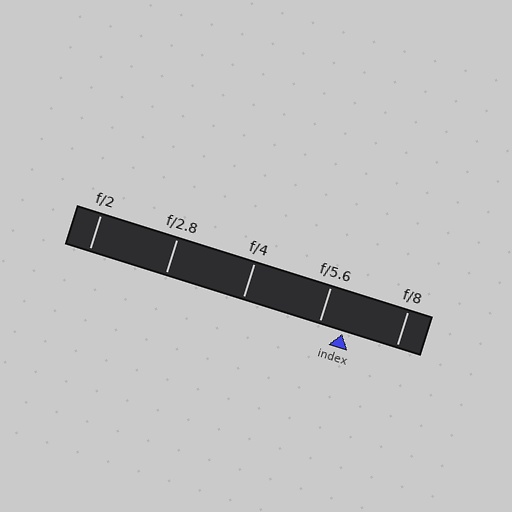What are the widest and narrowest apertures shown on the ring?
The widest aperture shown is f/2 and the narrowest is f/8.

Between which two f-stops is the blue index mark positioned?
The index mark is between f/5.6 and f/8.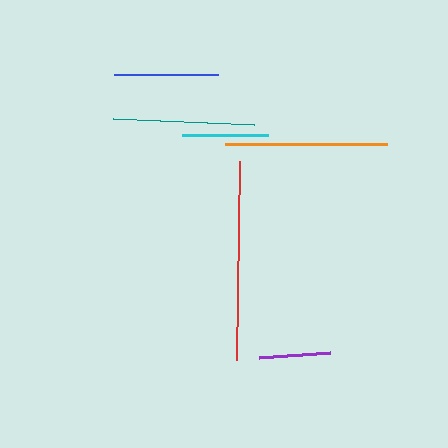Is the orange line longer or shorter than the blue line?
The orange line is longer than the blue line.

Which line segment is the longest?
The red line is the longest at approximately 199 pixels.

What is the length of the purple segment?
The purple segment is approximately 71 pixels long.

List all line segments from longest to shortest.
From longest to shortest: red, orange, teal, blue, cyan, purple.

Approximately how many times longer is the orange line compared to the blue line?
The orange line is approximately 1.6 times the length of the blue line.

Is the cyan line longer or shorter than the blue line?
The blue line is longer than the cyan line.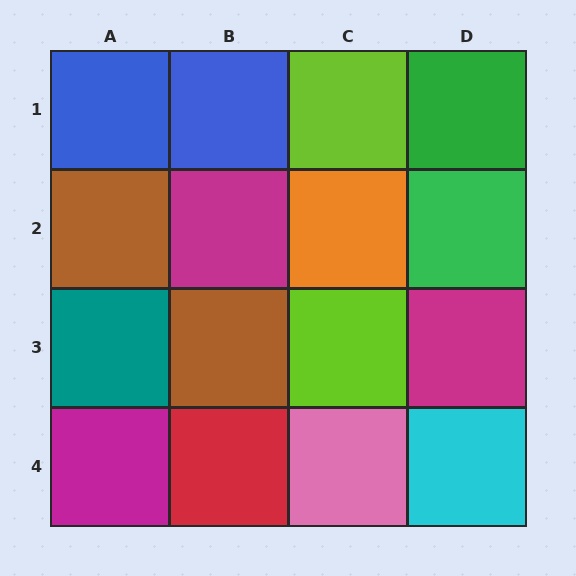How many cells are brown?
2 cells are brown.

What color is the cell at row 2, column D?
Green.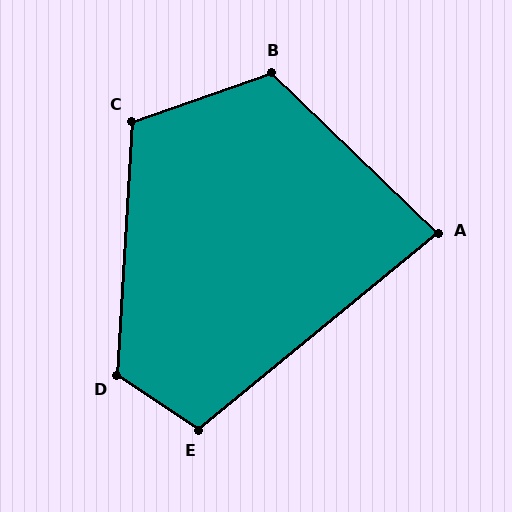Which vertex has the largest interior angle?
D, at approximately 121 degrees.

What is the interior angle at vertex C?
Approximately 112 degrees (obtuse).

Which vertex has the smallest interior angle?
A, at approximately 83 degrees.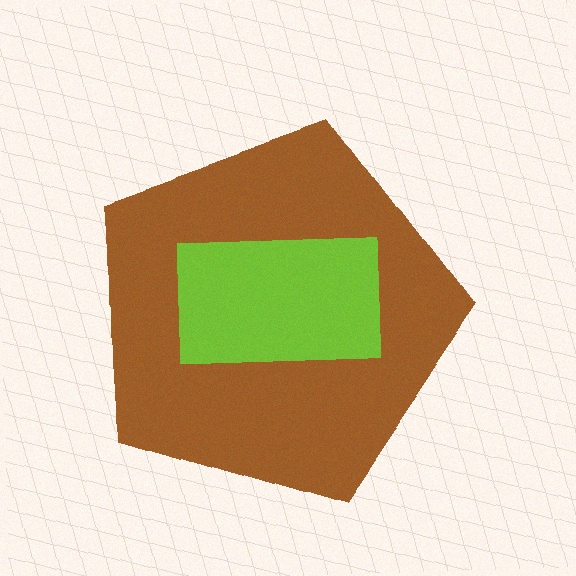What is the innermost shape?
The lime rectangle.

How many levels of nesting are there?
2.